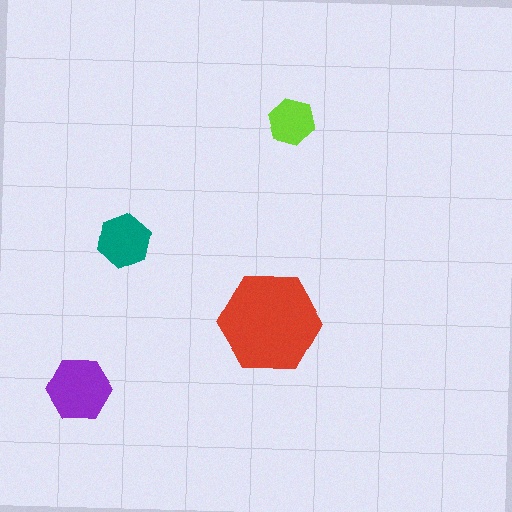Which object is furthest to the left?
The purple hexagon is leftmost.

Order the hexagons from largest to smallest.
the red one, the purple one, the teal one, the lime one.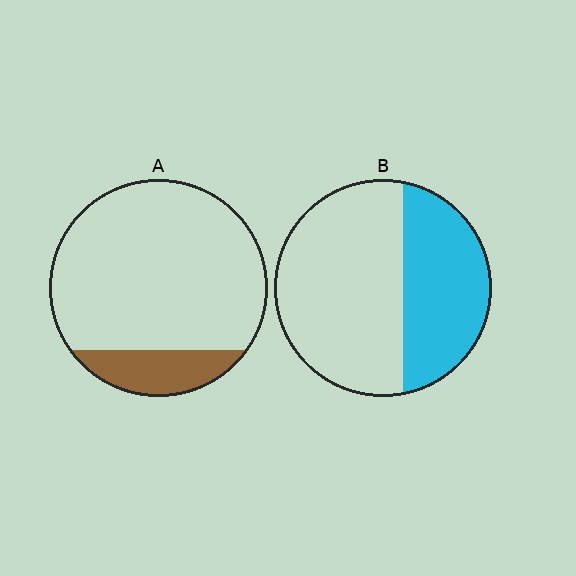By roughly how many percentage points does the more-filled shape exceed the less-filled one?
By roughly 25 percentage points (B over A).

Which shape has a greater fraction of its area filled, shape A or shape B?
Shape B.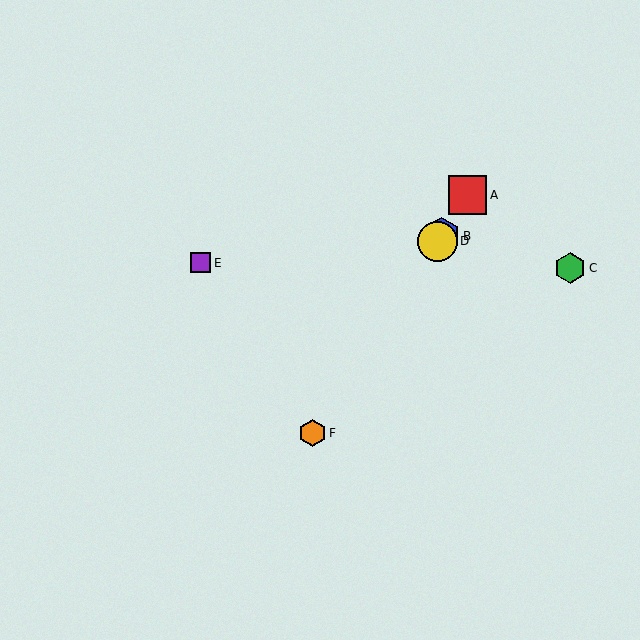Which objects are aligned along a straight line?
Objects A, B, D, F are aligned along a straight line.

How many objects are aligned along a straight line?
4 objects (A, B, D, F) are aligned along a straight line.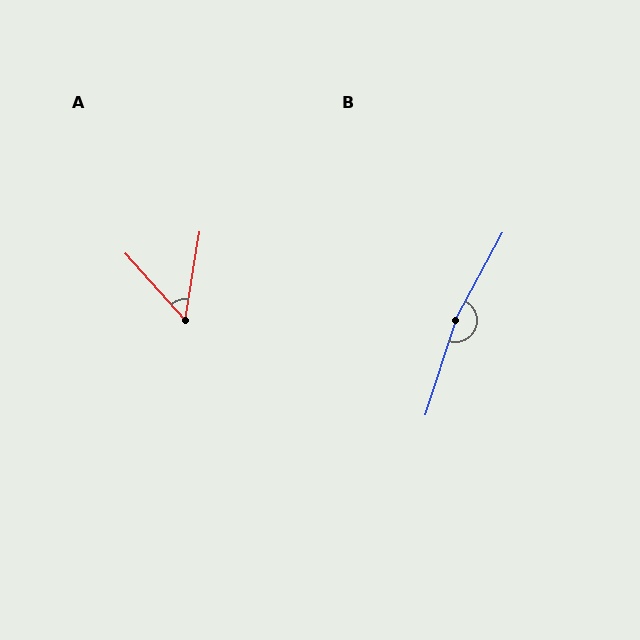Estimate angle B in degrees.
Approximately 170 degrees.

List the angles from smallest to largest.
A (51°), B (170°).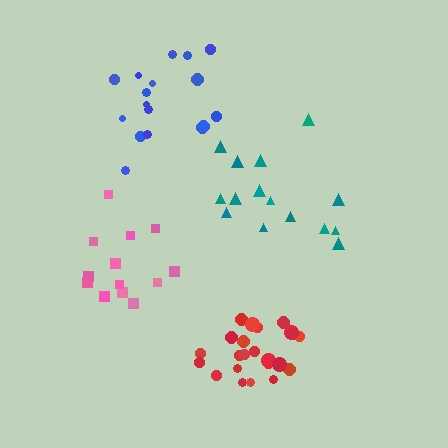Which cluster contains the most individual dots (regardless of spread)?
Red (23).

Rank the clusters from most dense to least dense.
red, pink, blue, teal.